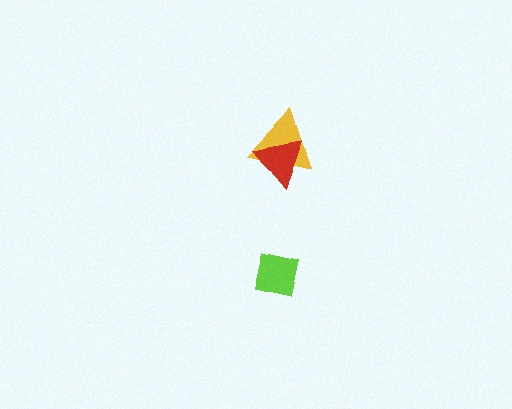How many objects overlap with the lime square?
0 objects overlap with the lime square.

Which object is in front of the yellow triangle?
The red triangle is in front of the yellow triangle.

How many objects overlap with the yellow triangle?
1 object overlaps with the yellow triangle.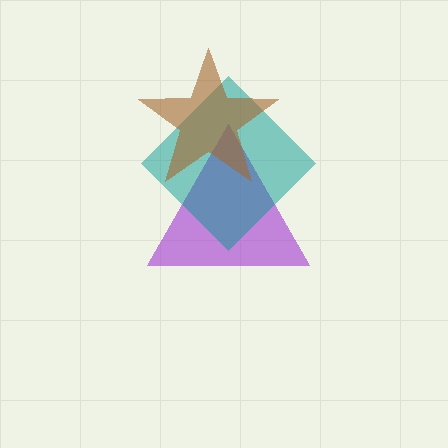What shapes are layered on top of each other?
The layered shapes are: a purple triangle, a teal diamond, a brown star.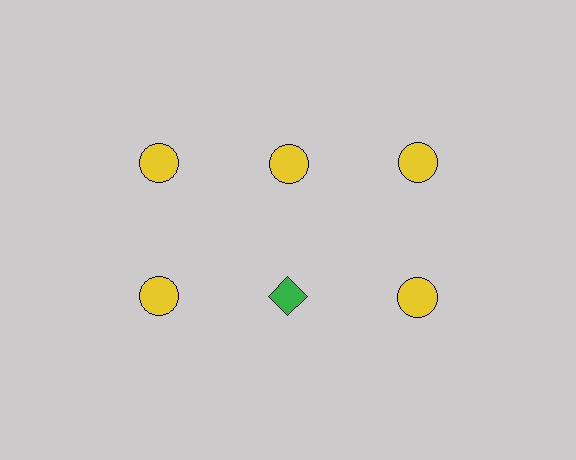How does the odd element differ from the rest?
It differs in both color (green instead of yellow) and shape (diamond instead of circle).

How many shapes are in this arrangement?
There are 6 shapes arranged in a grid pattern.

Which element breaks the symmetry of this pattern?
The green diamond in the second row, second from left column breaks the symmetry. All other shapes are yellow circles.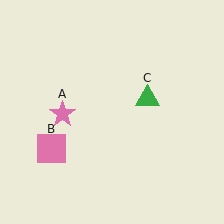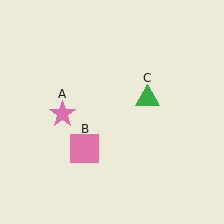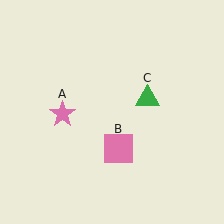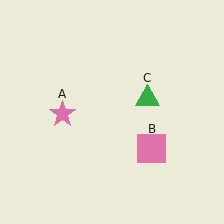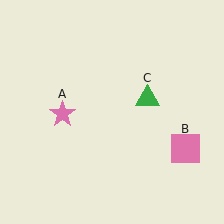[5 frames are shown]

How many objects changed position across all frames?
1 object changed position: pink square (object B).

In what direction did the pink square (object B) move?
The pink square (object B) moved right.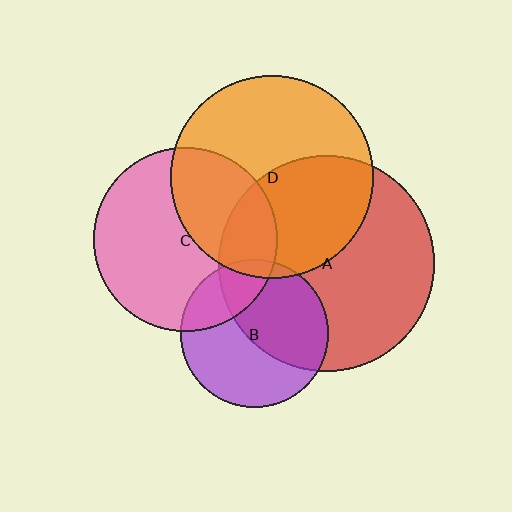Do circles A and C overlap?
Yes.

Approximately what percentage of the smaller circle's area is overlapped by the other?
Approximately 20%.